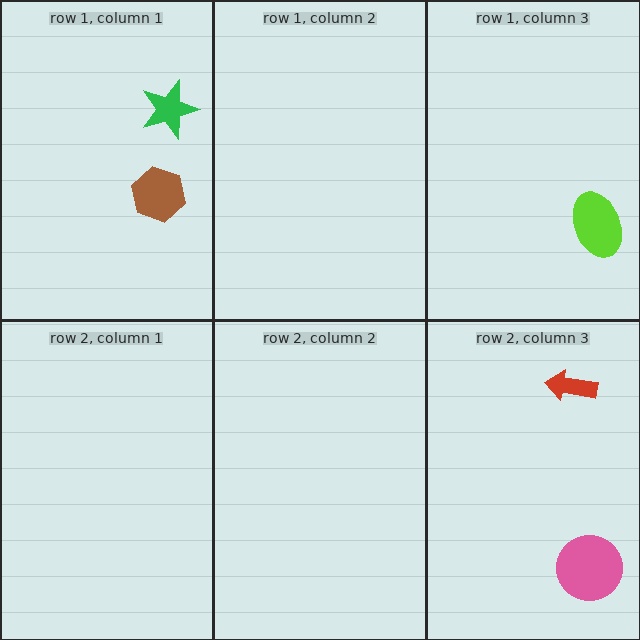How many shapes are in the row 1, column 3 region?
1.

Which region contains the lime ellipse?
The row 1, column 3 region.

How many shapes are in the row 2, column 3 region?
2.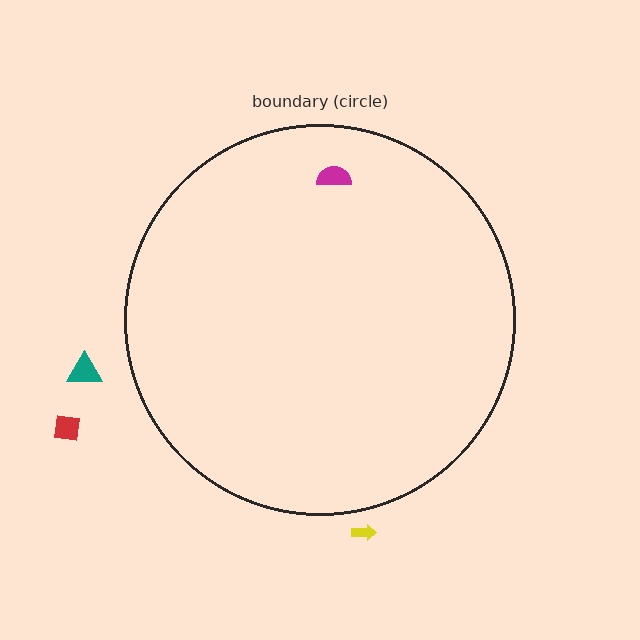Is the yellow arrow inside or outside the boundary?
Outside.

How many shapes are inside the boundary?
1 inside, 3 outside.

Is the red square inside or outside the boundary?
Outside.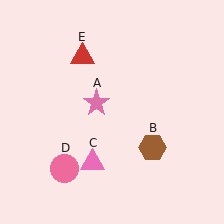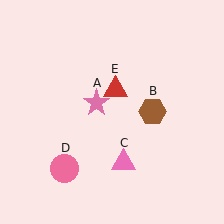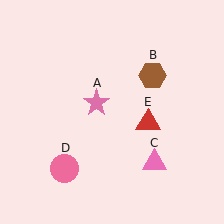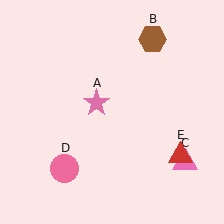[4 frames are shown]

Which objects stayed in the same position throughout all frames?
Pink star (object A) and pink circle (object D) remained stationary.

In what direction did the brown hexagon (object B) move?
The brown hexagon (object B) moved up.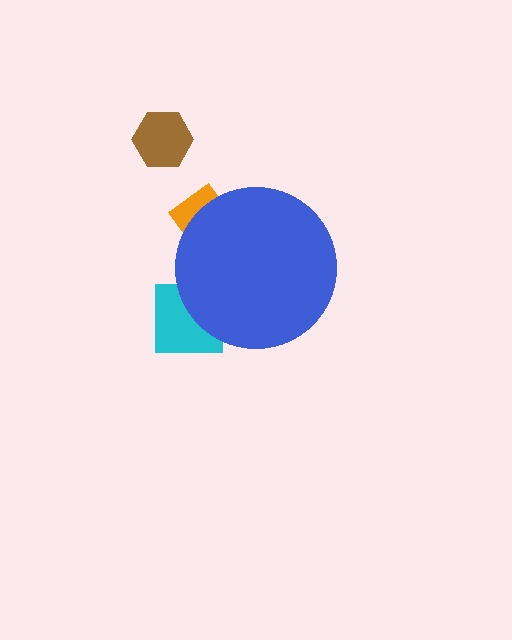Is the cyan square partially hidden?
Yes, the cyan square is partially hidden behind the blue circle.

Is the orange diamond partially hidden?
Yes, the orange diamond is partially hidden behind the blue circle.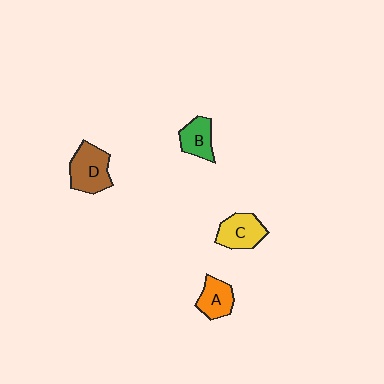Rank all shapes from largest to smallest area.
From largest to smallest: D (brown), C (yellow), A (orange), B (green).